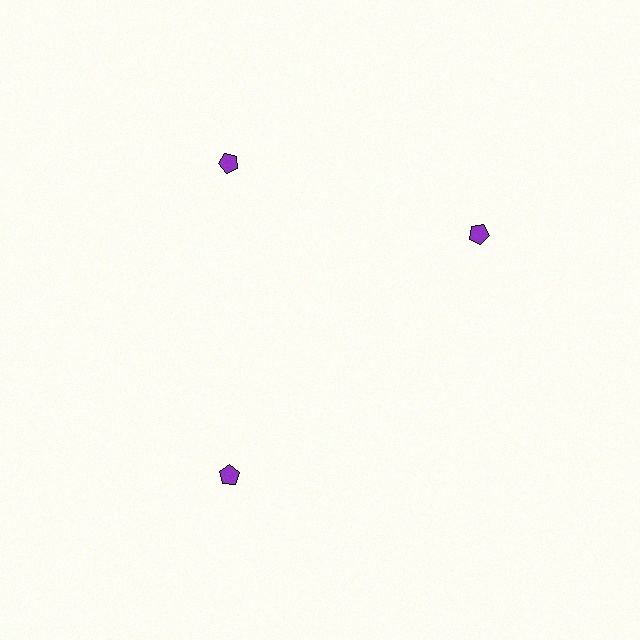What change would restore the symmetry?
The symmetry would be restored by rotating it back into even spacing with its neighbors so that all 3 pentagons sit at equal angles and equal distance from the center.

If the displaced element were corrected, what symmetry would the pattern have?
It would have 3-fold rotational symmetry — the pattern would map onto itself every 120 degrees.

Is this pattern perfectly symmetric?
No. The 3 purple pentagons are arranged in a ring, but one element near the 3 o'clock position is rotated out of alignment along the ring, breaking the 3-fold rotational symmetry.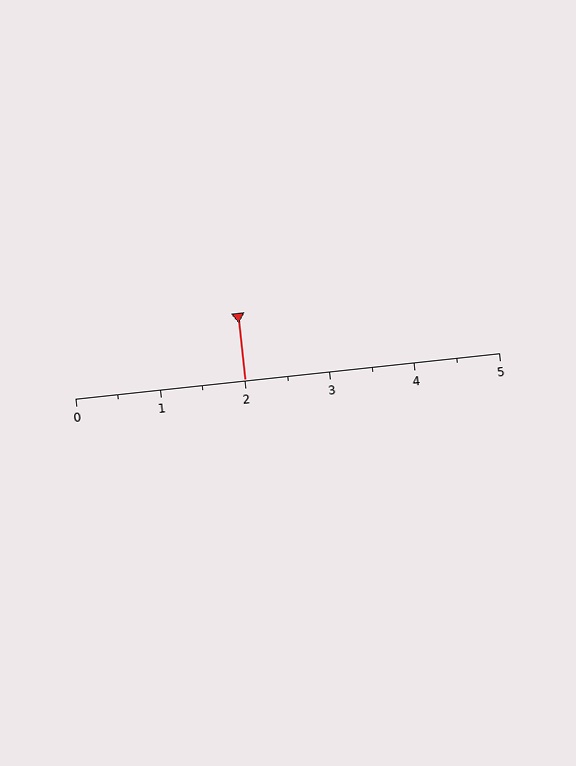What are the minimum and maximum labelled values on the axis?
The axis runs from 0 to 5.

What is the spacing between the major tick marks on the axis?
The major ticks are spaced 1 apart.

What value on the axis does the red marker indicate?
The marker indicates approximately 2.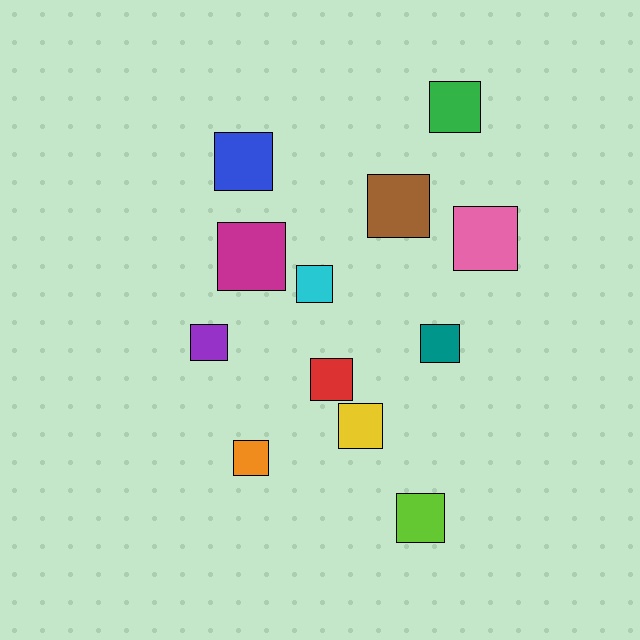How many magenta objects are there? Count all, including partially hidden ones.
There is 1 magenta object.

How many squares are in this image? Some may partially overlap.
There are 12 squares.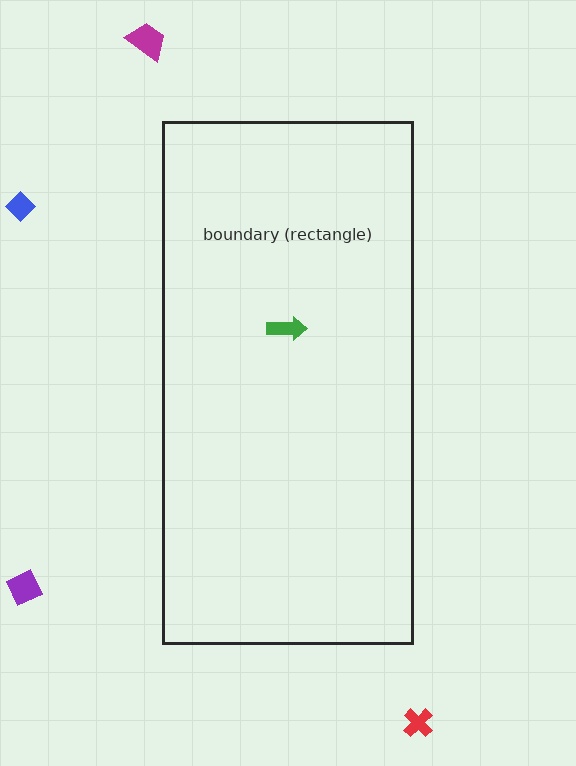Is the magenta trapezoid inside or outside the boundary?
Outside.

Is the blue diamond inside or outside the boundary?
Outside.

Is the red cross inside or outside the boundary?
Outside.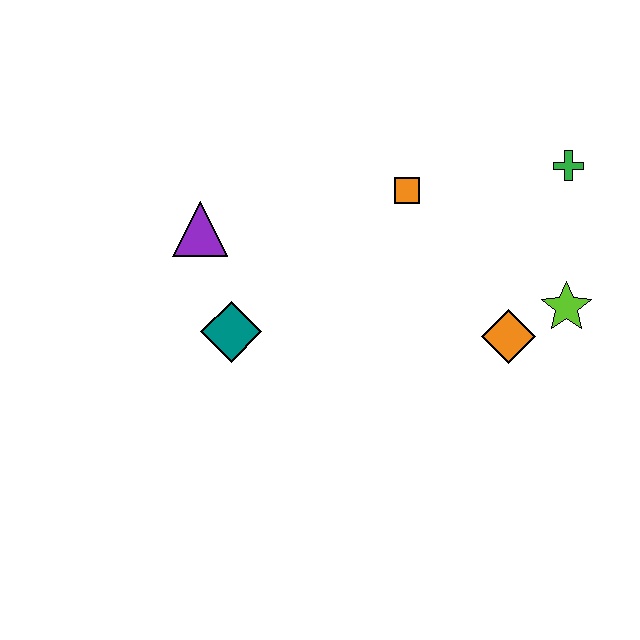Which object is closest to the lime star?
The orange diamond is closest to the lime star.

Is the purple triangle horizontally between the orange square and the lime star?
No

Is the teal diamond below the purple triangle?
Yes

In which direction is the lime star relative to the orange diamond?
The lime star is to the right of the orange diamond.